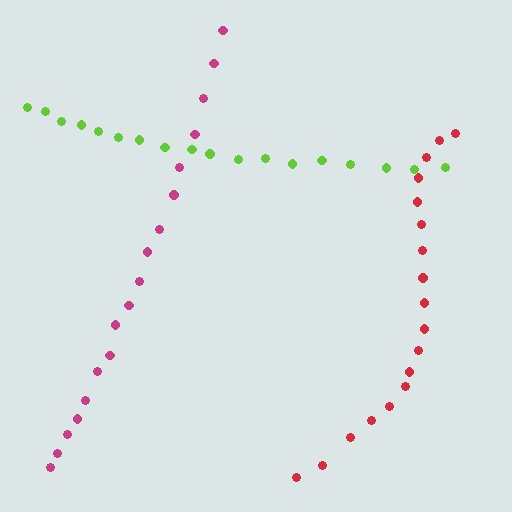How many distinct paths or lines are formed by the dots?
There are 3 distinct paths.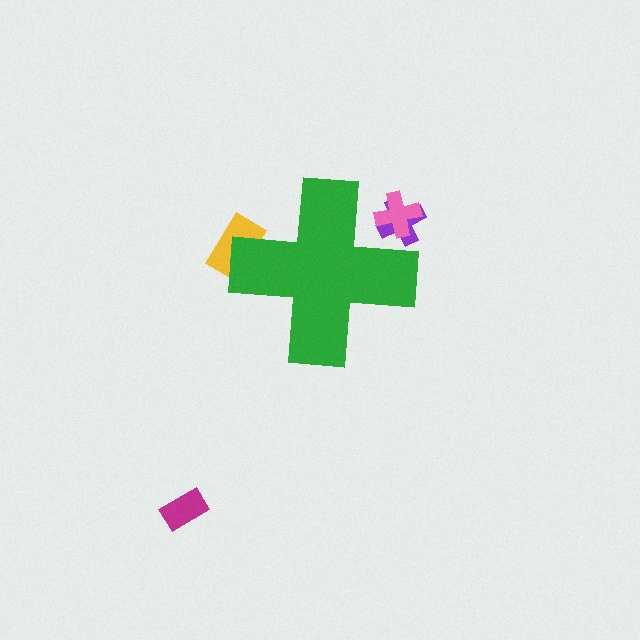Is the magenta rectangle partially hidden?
No, the magenta rectangle is fully visible.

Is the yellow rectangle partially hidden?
Yes, the yellow rectangle is partially hidden behind the green cross.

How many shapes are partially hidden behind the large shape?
3 shapes are partially hidden.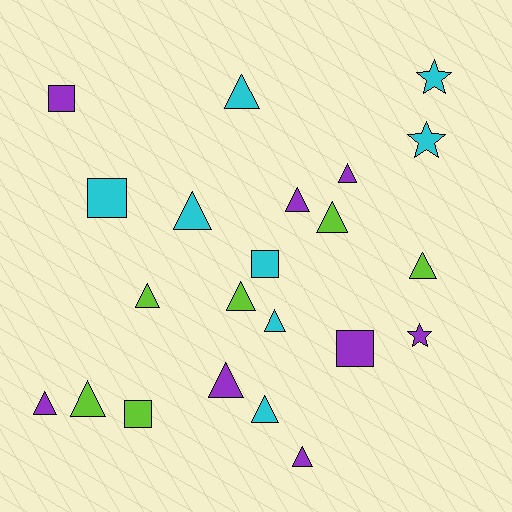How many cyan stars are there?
There are 2 cyan stars.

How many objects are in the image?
There are 22 objects.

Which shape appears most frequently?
Triangle, with 14 objects.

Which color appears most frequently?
Cyan, with 8 objects.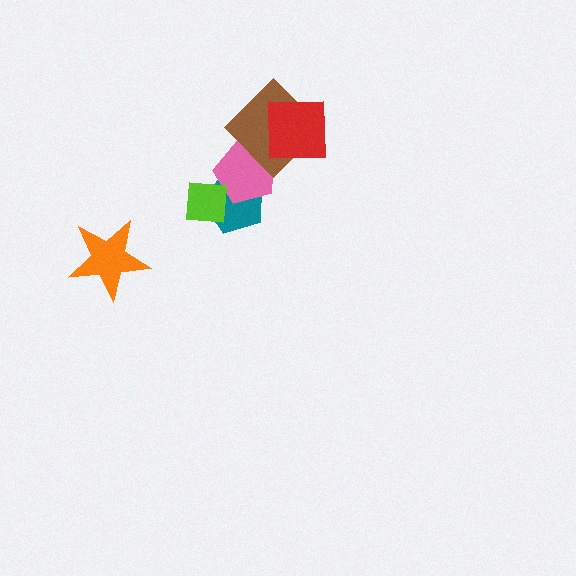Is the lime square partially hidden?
No, no other shape covers it.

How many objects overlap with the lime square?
2 objects overlap with the lime square.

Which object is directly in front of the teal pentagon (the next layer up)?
The pink pentagon is directly in front of the teal pentagon.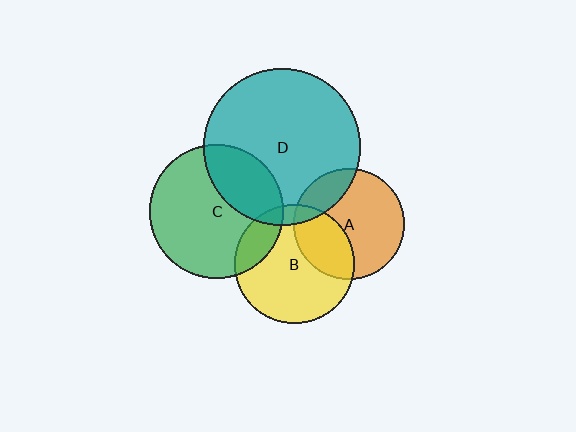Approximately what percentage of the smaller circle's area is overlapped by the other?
Approximately 20%.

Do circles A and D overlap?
Yes.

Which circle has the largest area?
Circle D (teal).